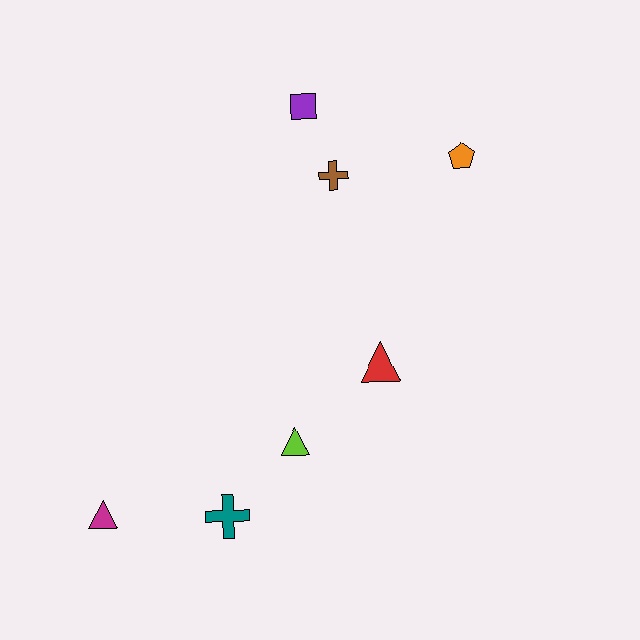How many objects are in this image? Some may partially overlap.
There are 7 objects.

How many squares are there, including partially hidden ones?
There is 1 square.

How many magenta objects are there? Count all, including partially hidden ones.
There is 1 magenta object.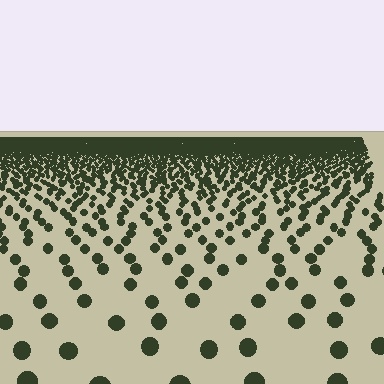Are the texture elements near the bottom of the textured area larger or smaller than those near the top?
Larger. Near the bottom, elements are closer to the viewer and appear at a bigger on-screen size.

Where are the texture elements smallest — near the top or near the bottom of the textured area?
Near the top.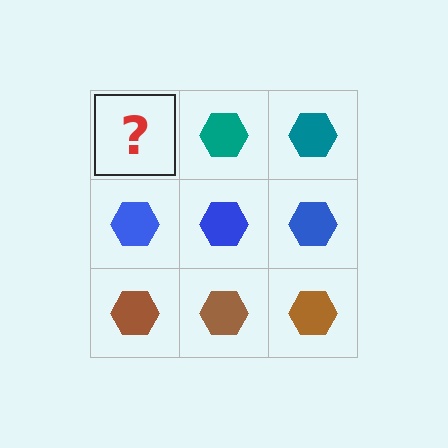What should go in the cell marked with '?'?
The missing cell should contain a teal hexagon.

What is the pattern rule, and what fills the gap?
The rule is that each row has a consistent color. The gap should be filled with a teal hexagon.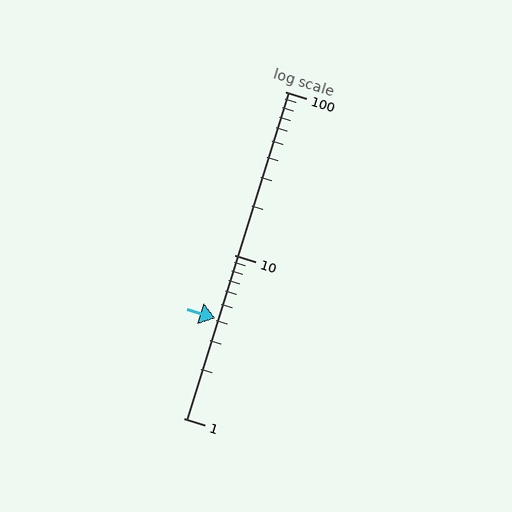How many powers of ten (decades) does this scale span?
The scale spans 2 decades, from 1 to 100.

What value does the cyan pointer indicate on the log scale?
The pointer indicates approximately 4.1.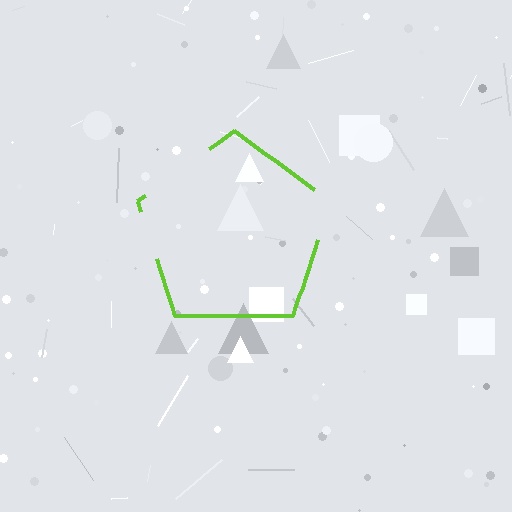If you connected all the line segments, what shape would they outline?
They would outline a pentagon.